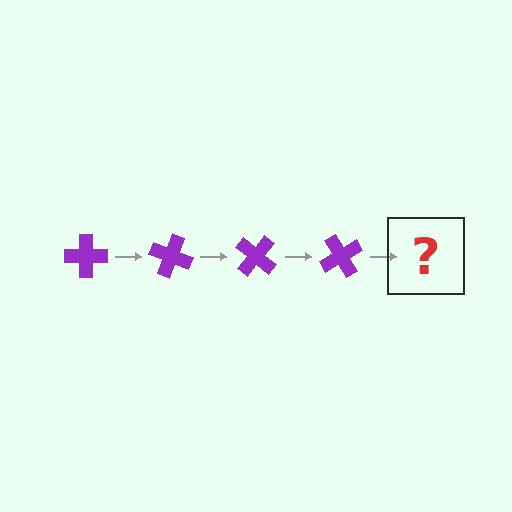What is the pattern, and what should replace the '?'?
The pattern is that the cross rotates 20 degrees each step. The '?' should be a purple cross rotated 80 degrees.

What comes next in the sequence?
The next element should be a purple cross rotated 80 degrees.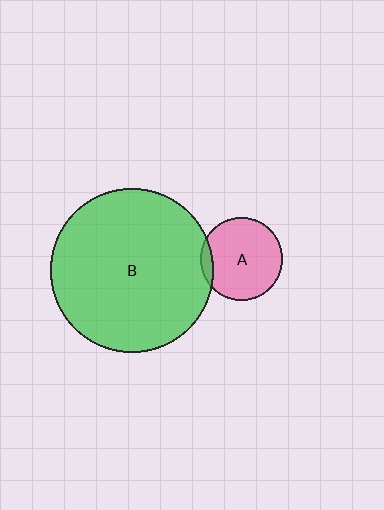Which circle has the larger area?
Circle B (green).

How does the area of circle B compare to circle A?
Approximately 3.9 times.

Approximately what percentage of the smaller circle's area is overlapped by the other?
Approximately 10%.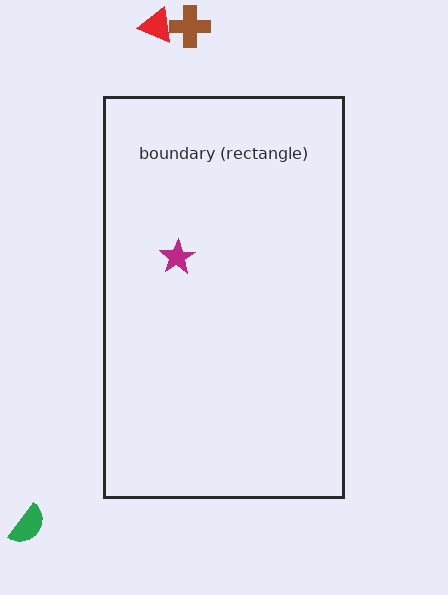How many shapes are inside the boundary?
1 inside, 3 outside.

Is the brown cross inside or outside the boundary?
Outside.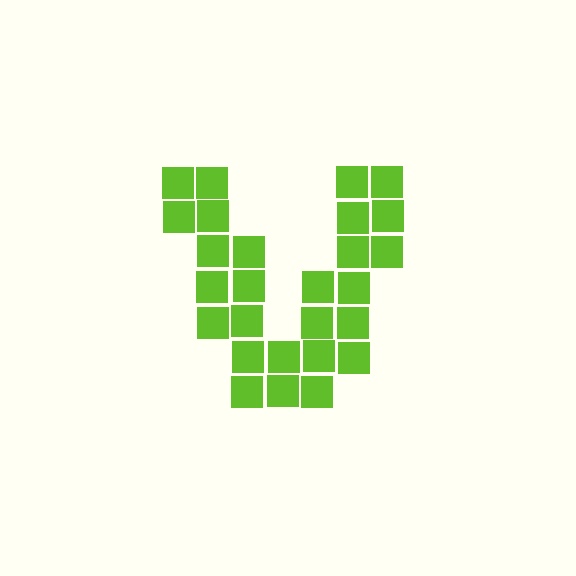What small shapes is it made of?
It is made of small squares.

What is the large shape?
The large shape is the letter V.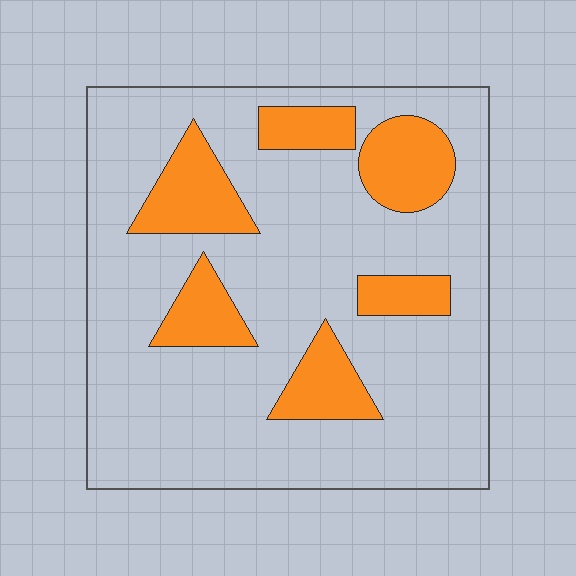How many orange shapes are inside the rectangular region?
6.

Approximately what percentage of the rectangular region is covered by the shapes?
Approximately 20%.